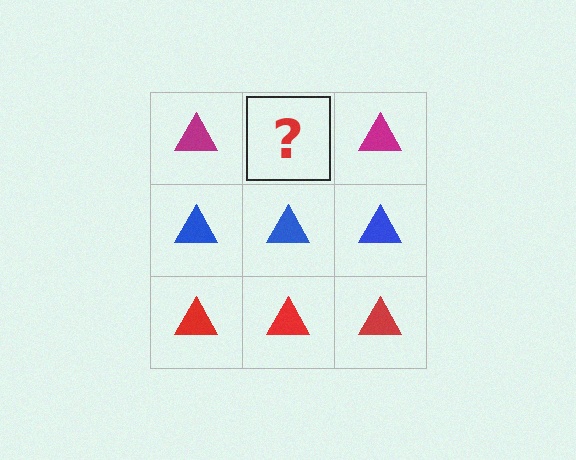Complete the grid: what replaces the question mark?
The question mark should be replaced with a magenta triangle.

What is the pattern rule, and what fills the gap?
The rule is that each row has a consistent color. The gap should be filled with a magenta triangle.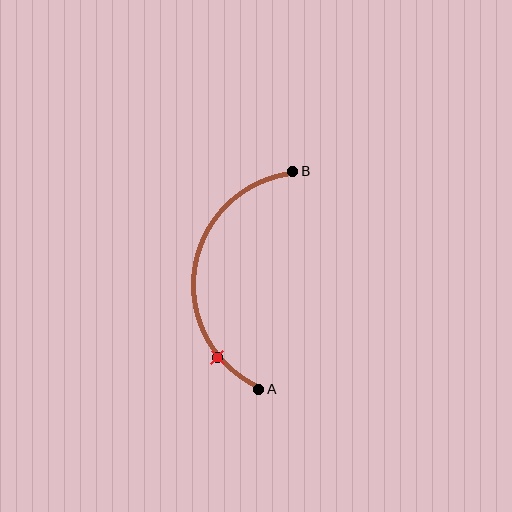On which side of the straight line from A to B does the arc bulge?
The arc bulges to the left of the straight line connecting A and B.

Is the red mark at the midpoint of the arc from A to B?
No. The red mark lies on the arc but is closer to endpoint A. The arc midpoint would be at the point on the curve equidistant along the arc from both A and B.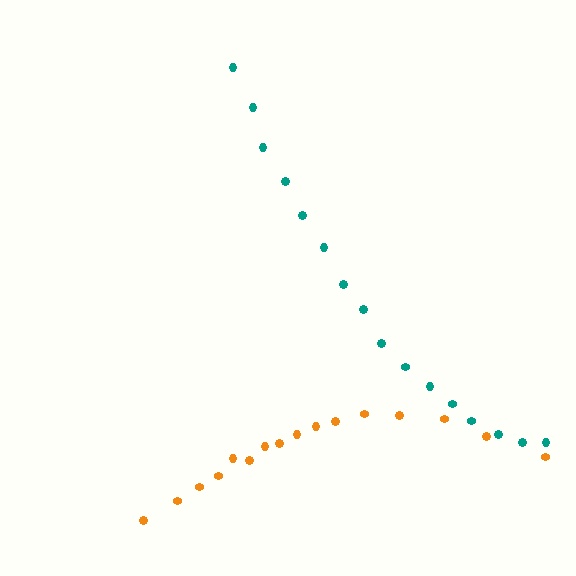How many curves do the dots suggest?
There are 2 distinct paths.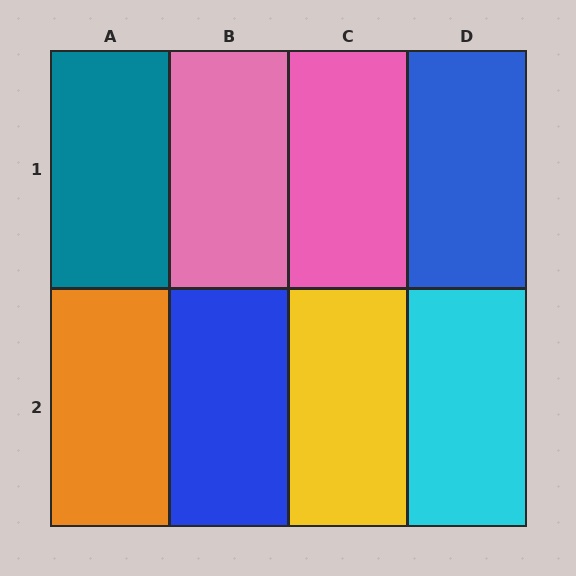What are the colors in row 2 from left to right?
Orange, blue, yellow, cyan.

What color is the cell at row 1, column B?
Pink.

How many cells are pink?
2 cells are pink.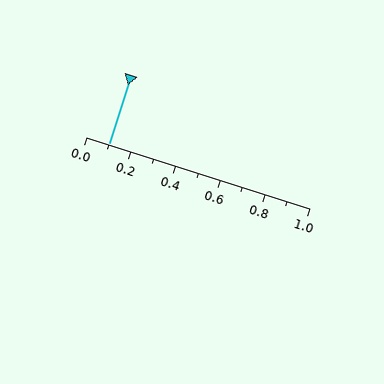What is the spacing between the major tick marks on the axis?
The major ticks are spaced 0.2 apart.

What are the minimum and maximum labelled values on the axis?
The axis runs from 0.0 to 1.0.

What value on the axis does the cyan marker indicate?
The marker indicates approximately 0.1.